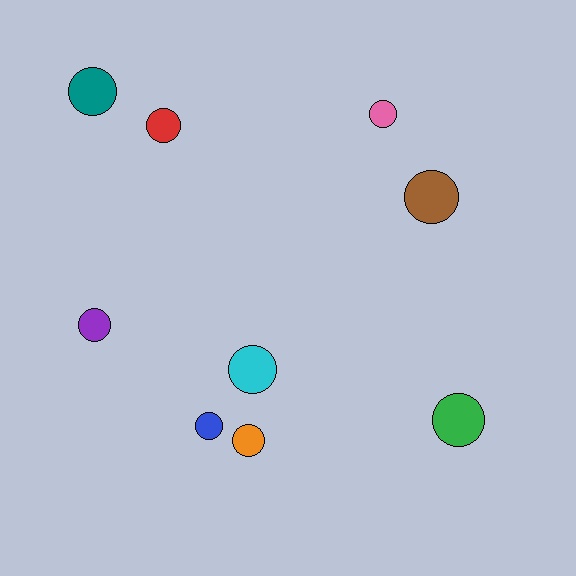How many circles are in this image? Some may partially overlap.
There are 9 circles.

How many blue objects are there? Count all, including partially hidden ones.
There is 1 blue object.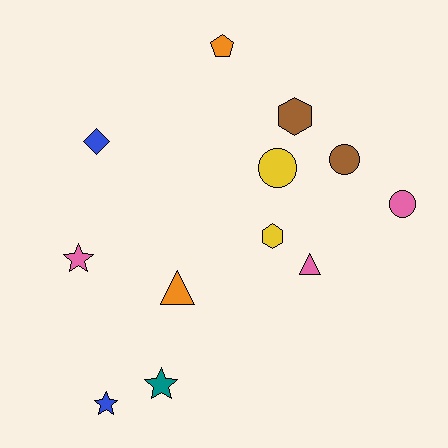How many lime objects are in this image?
There are no lime objects.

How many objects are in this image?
There are 12 objects.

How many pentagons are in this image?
There is 1 pentagon.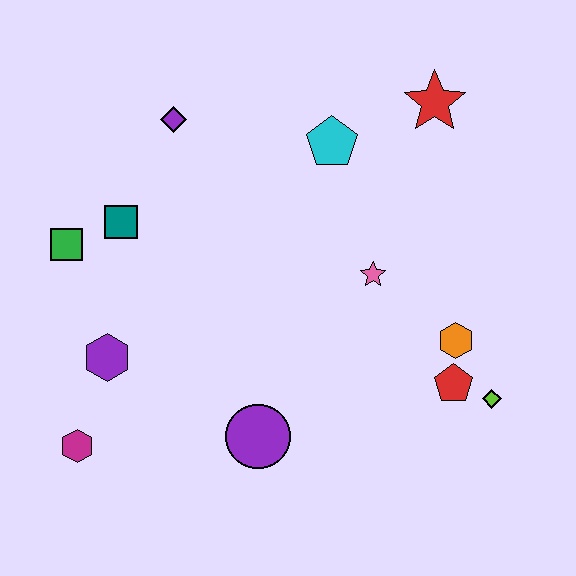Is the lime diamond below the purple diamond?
Yes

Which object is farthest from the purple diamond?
The lime diamond is farthest from the purple diamond.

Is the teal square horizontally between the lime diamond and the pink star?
No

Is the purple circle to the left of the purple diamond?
No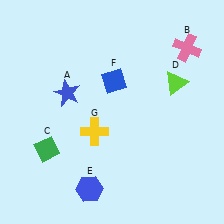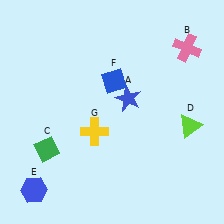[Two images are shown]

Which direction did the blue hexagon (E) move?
The blue hexagon (E) moved left.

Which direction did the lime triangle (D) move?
The lime triangle (D) moved down.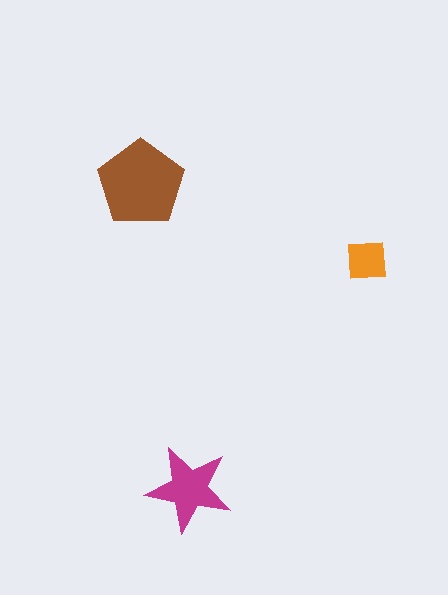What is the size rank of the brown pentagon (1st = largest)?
1st.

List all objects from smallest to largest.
The orange square, the magenta star, the brown pentagon.